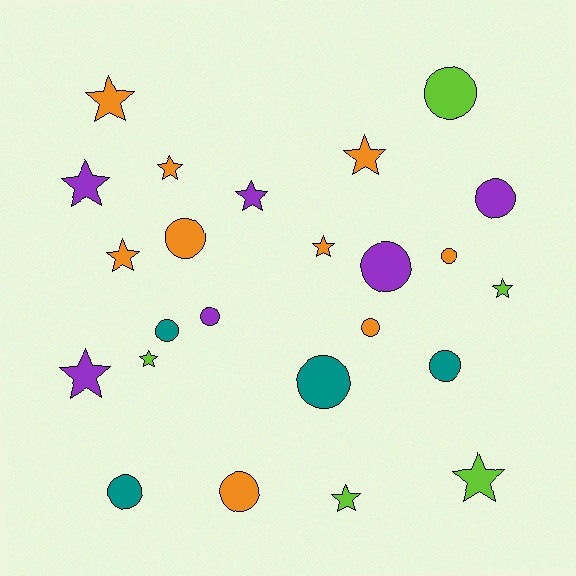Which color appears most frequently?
Orange, with 9 objects.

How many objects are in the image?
There are 24 objects.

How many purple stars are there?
There are 3 purple stars.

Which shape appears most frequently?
Circle, with 12 objects.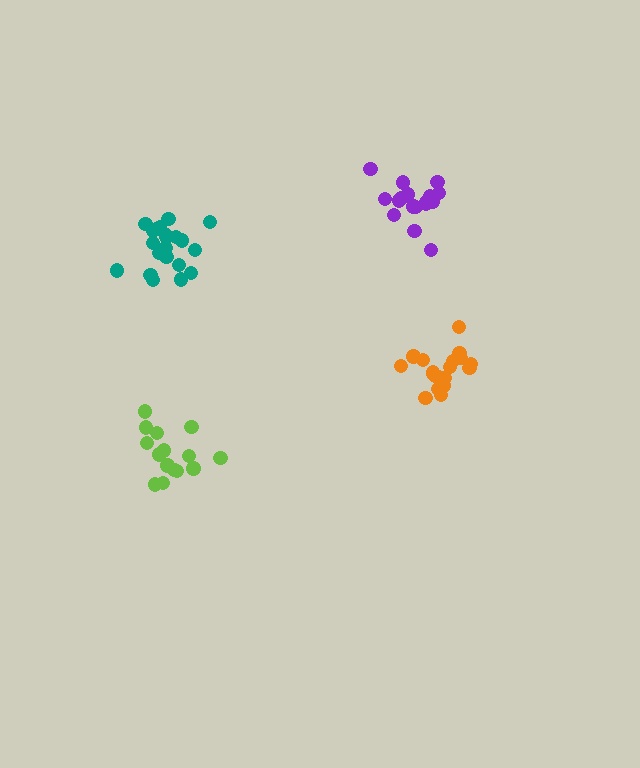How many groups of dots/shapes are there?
There are 4 groups.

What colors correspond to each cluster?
The clusters are colored: lime, purple, orange, teal.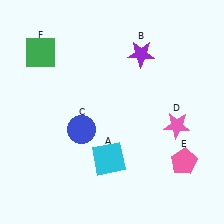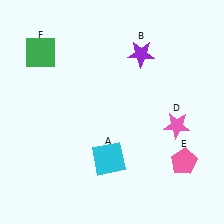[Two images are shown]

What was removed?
The blue circle (C) was removed in Image 2.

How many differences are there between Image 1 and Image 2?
There is 1 difference between the two images.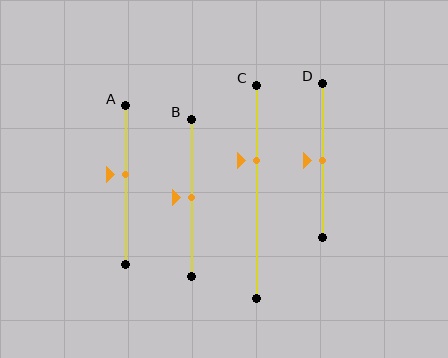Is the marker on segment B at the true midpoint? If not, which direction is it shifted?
Yes, the marker on segment B is at the true midpoint.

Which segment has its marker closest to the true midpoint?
Segment B has its marker closest to the true midpoint.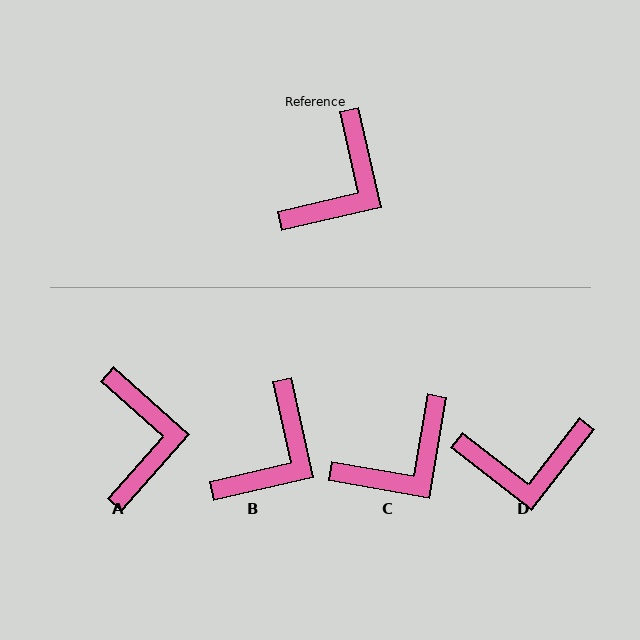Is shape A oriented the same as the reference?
No, it is off by about 36 degrees.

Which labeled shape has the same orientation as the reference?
B.